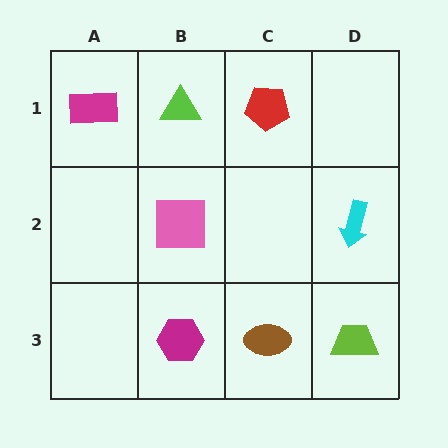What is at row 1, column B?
A lime triangle.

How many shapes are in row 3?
3 shapes.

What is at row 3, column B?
A magenta hexagon.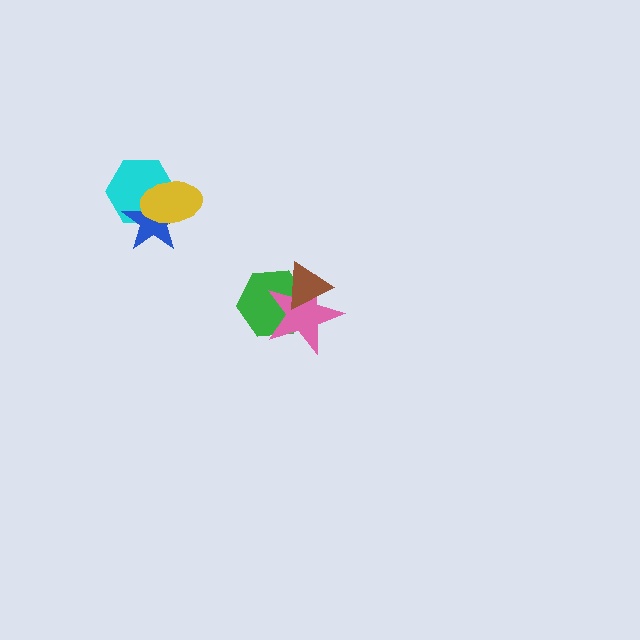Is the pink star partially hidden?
Yes, it is partially covered by another shape.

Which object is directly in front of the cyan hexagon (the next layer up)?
The blue star is directly in front of the cyan hexagon.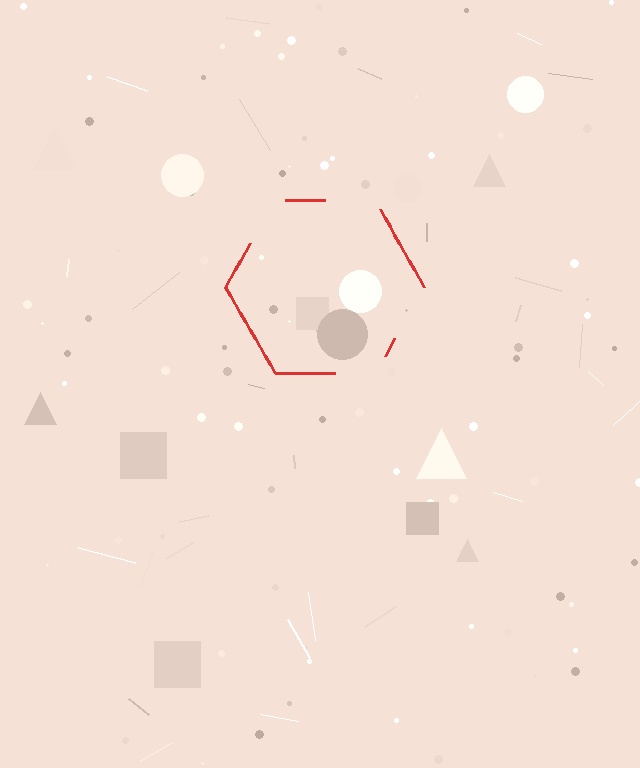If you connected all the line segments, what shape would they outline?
They would outline a hexagon.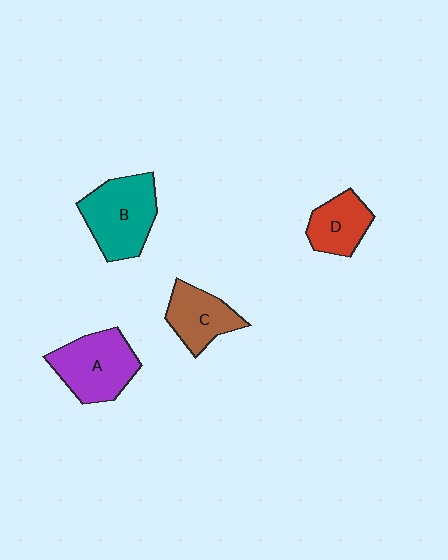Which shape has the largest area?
Shape B (teal).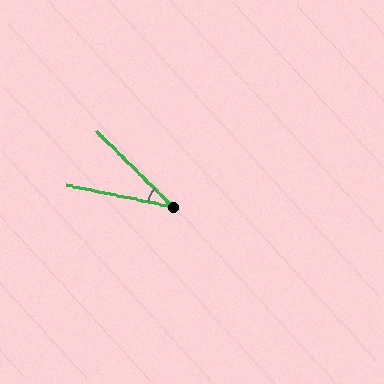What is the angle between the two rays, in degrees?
Approximately 33 degrees.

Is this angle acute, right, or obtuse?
It is acute.